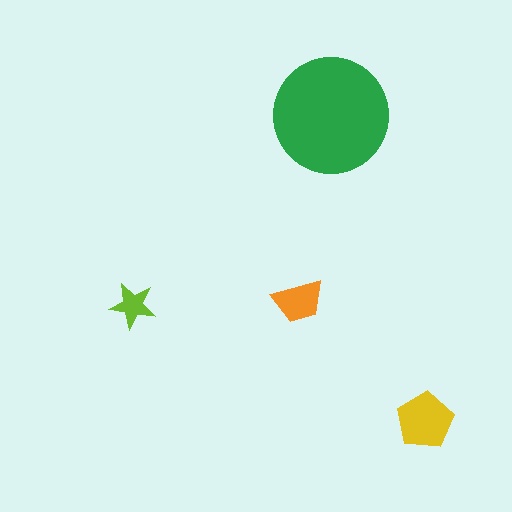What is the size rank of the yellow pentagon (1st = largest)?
2nd.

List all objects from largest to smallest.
The green circle, the yellow pentagon, the orange trapezoid, the lime star.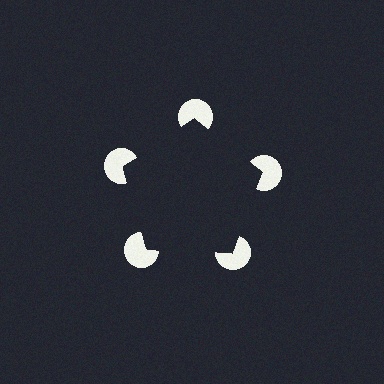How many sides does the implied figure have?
5 sides.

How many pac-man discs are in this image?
There are 5 — one at each vertex of the illusory pentagon.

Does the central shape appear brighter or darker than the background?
It typically appears slightly darker than the background, even though no actual brightness change is drawn.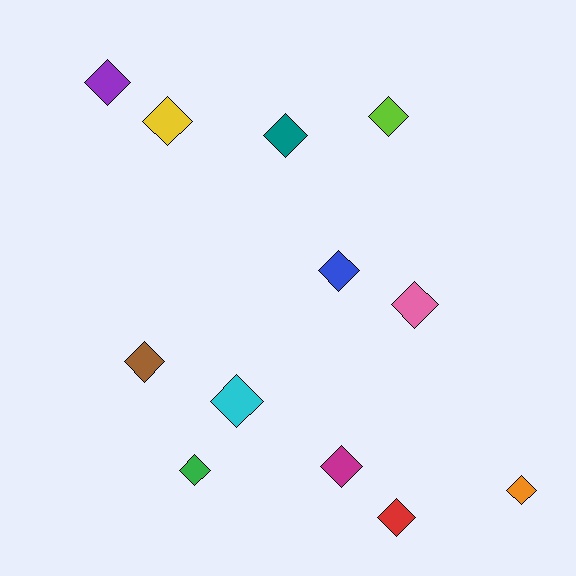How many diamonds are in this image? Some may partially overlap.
There are 12 diamonds.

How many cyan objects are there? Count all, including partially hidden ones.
There is 1 cyan object.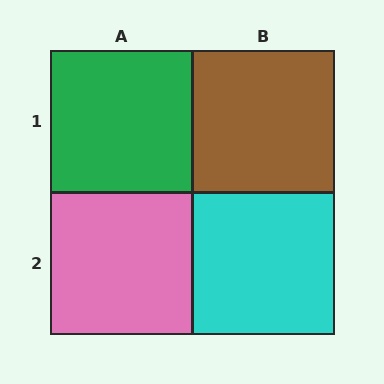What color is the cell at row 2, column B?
Cyan.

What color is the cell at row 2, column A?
Pink.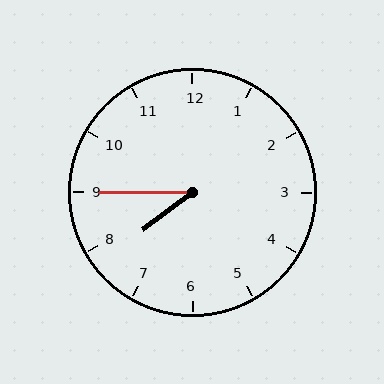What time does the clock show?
7:45.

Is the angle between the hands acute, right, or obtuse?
It is acute.